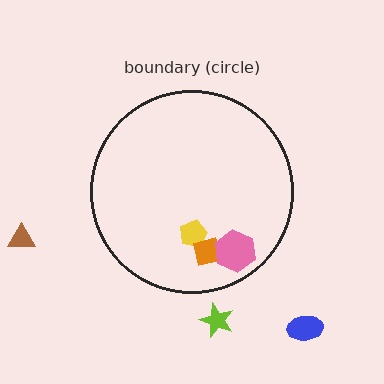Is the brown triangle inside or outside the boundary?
Outside.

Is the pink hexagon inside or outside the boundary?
Inside.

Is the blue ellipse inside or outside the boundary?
Outside.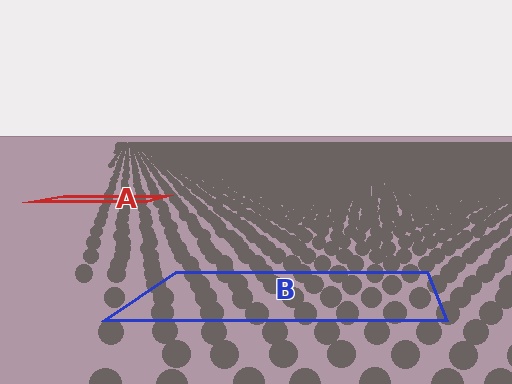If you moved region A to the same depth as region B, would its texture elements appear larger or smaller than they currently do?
They would appear larger. At a closer depth, the same texture elements are projected at a bigger on-screen size.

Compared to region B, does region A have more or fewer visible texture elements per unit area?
Region A has more texture elements per unit area — they are packed more densely because it is farther away.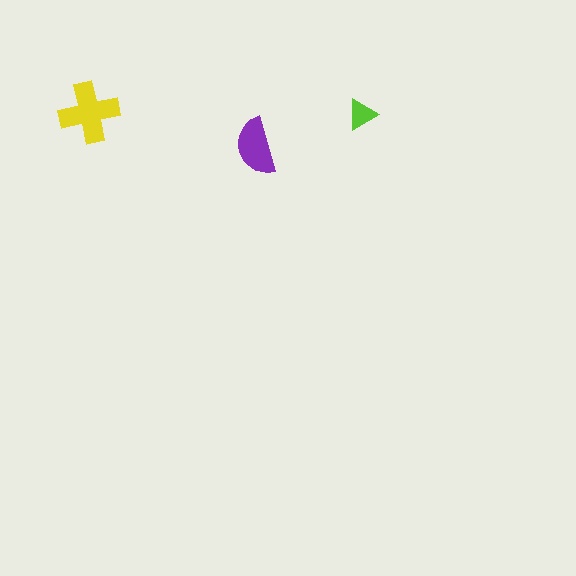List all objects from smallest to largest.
The lime triangle, the purple semicircle, the yellow cross.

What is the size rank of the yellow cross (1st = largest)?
1st.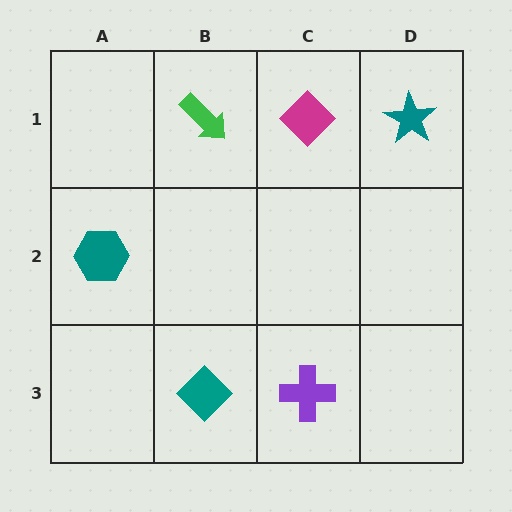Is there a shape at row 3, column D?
No, that cell is empty.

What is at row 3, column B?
A teal diamond.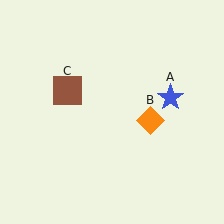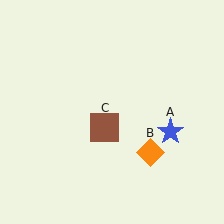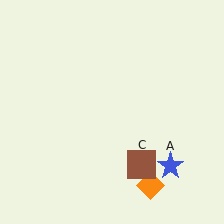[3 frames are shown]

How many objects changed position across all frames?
3 objects changed position: blue star (object A), orange diamond (object B), brown square (object C).